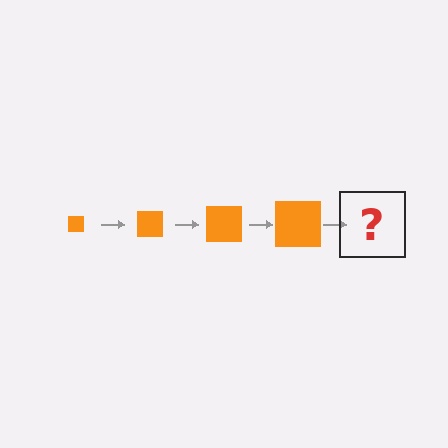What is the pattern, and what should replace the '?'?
The pattern is that the square gets progressively larger each step. The '?' should be an orange square, larger than the previous one.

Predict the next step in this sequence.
The next step is an orange square, larger than the previous one.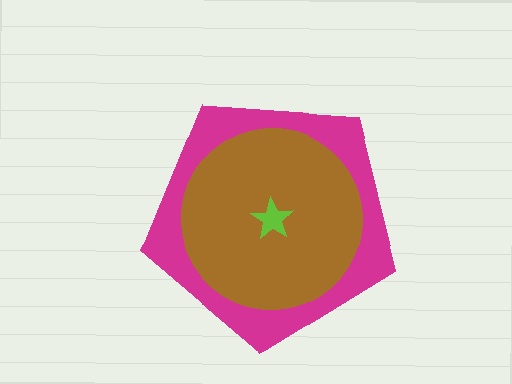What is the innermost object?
The lime star.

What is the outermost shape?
The magenta pentagon.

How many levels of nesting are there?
3.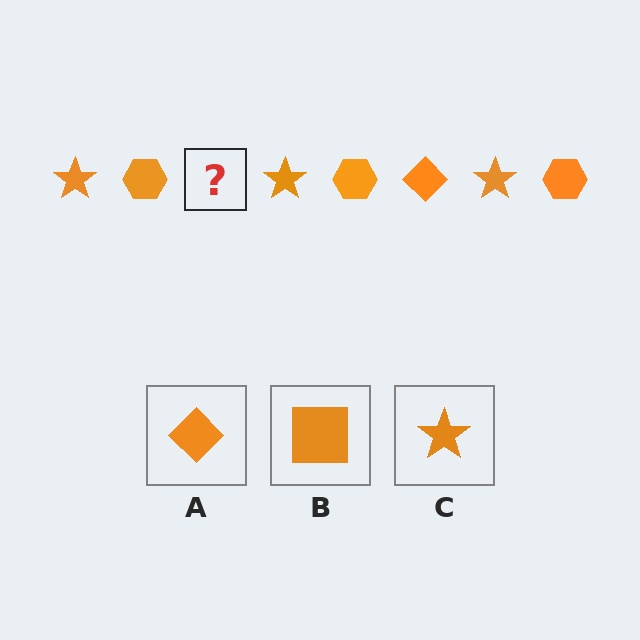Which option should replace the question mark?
Option A.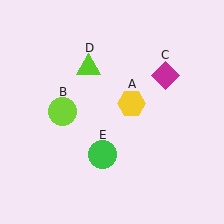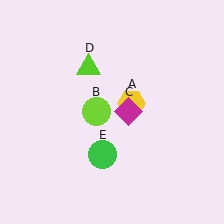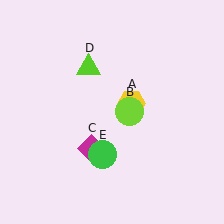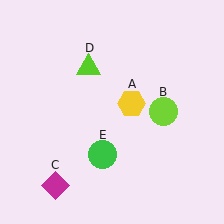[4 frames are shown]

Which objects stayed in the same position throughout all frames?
Yellow hexagon (object A) and lime triangle (object D) and green circle (object E) remained stationary.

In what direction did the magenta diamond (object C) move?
The magenta diamond (object C) moved down and to the left.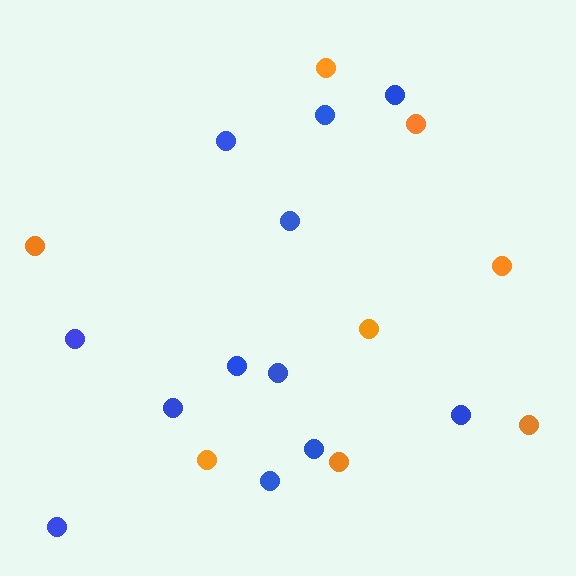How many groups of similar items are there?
There are 2 groups: one group of orange circles (8) and one group of blue circles (12).